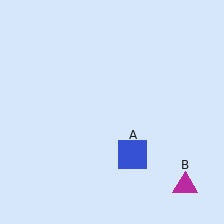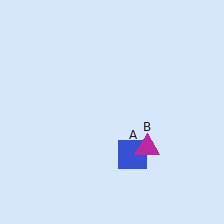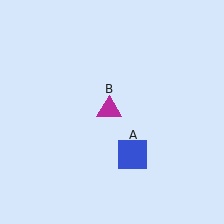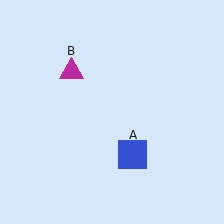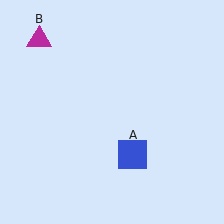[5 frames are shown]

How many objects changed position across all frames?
1 object changed position: magenta triangle (object B).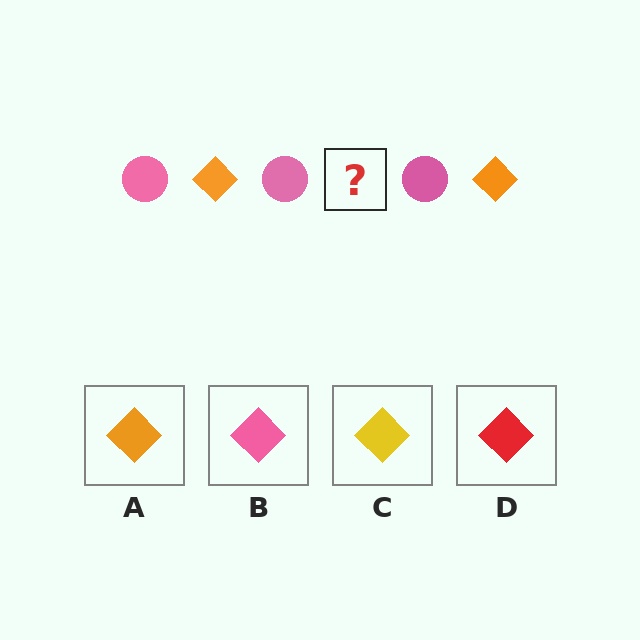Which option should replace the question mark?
Option A.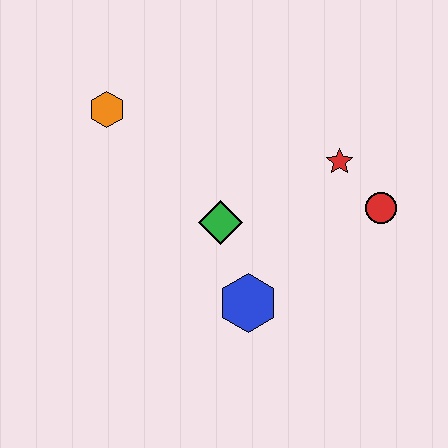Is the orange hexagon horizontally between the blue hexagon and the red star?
No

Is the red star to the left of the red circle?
Yes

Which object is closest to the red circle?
The red star is closest to the red circle.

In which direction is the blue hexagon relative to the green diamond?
The blue hexagon is below the green diamond.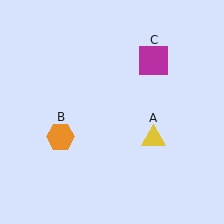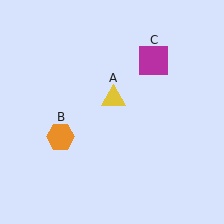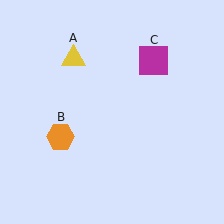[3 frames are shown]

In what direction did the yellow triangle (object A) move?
The yellow triangle (object A) moved up and to the left.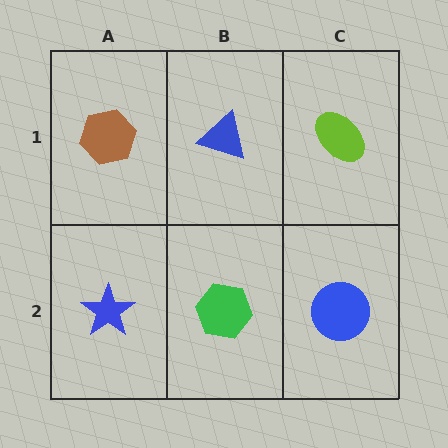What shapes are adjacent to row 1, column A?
A blue star (row 2, column A), a blue triangle (row 1, column B).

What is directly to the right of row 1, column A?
A blue triangle.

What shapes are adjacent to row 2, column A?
A brown hexagon (row 1, column A), a green hexagon (row 2, column B).